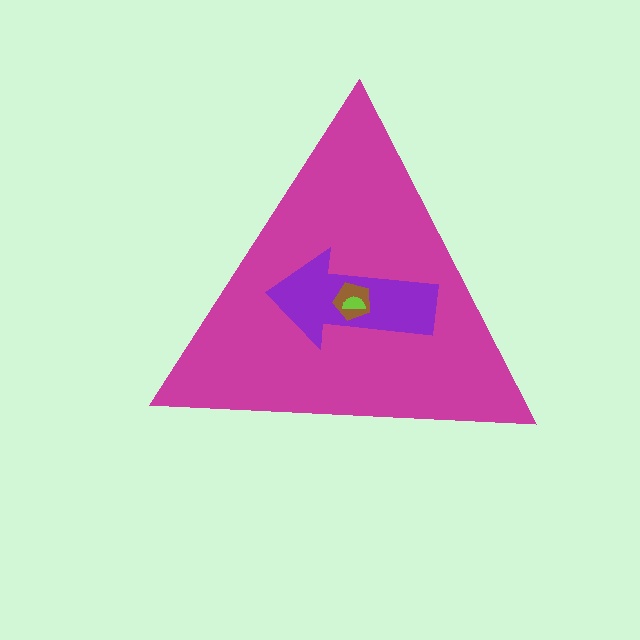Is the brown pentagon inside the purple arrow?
Yes.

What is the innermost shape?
The lime semicircle.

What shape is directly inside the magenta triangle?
The purple arrow.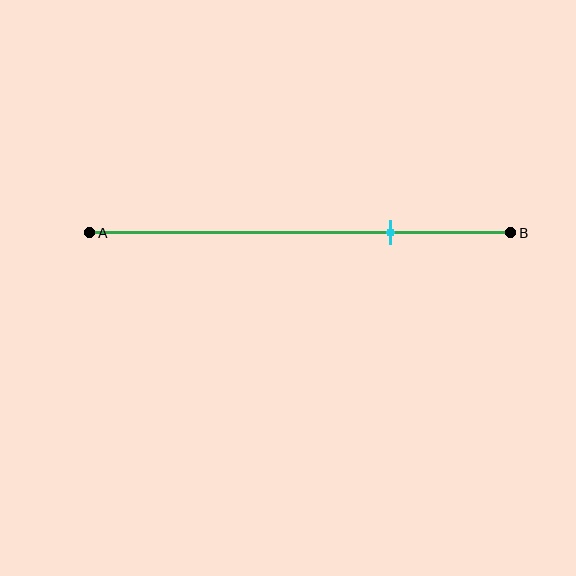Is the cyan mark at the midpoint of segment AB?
No, the mark is at about 70% from A, not at the 50% midpoint.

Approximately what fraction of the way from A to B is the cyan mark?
The cyan mark is approximately 70% of the way from A to B.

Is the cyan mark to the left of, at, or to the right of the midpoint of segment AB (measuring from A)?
The cyan mark is to the right of the midpoint of segment AB.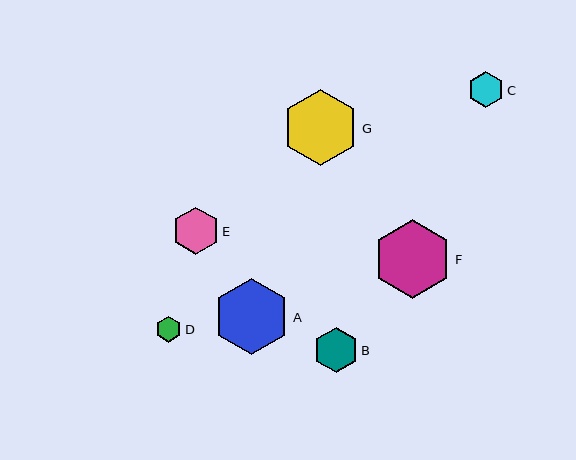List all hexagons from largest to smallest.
From largest to smallest: F, G, A, E, B, C, D.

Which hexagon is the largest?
Hexagon F is the largest with a size of approximately 79 pixels.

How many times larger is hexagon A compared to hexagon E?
Hexagon A is approximately 1.6 times the size of hexagon E.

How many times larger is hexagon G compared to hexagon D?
Hexagon G is approximately 2.9 times the size of hexagon D.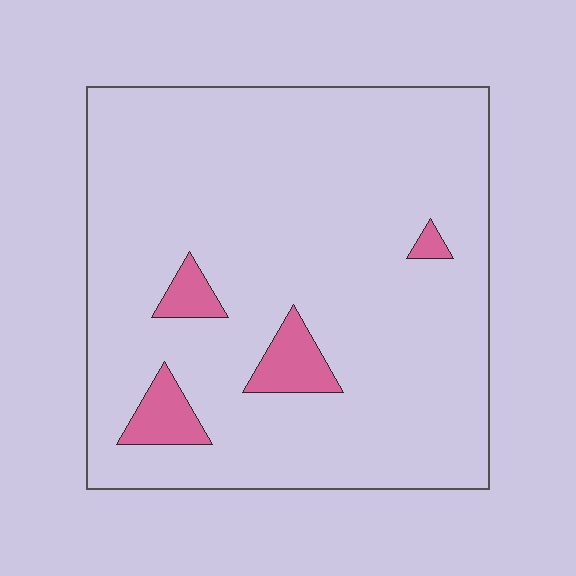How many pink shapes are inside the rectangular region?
4.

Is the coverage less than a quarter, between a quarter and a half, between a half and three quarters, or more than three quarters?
Less than a quarter.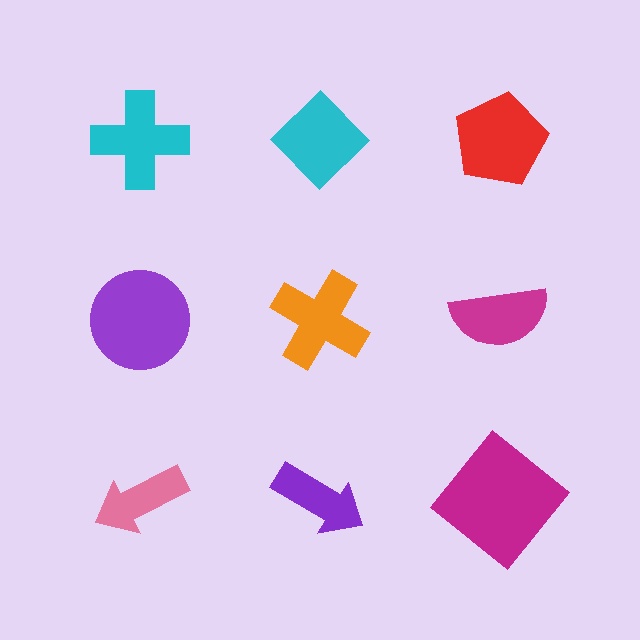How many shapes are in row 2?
3 shapes.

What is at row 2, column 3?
A magenta semicircle.